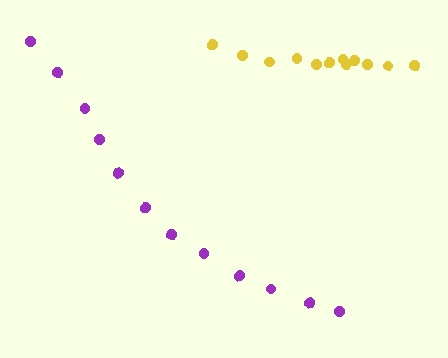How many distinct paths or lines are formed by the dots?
There are 2 distinct paths.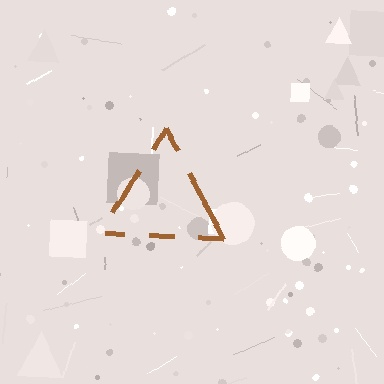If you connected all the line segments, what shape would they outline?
They would outline a triangle.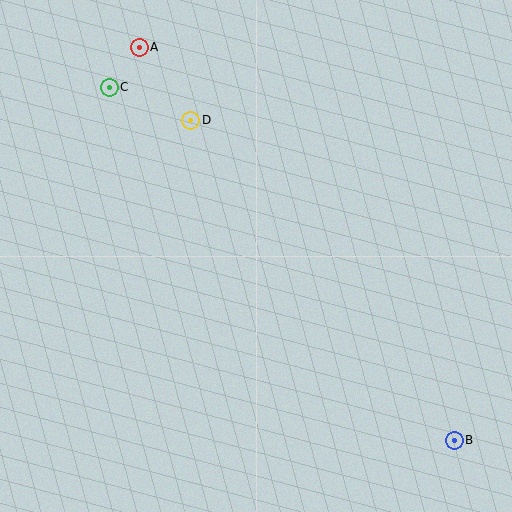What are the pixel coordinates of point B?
Point B is at (454, 440).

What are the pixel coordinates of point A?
Point A is at (139, 47).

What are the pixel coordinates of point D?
Point D is at (191, 120).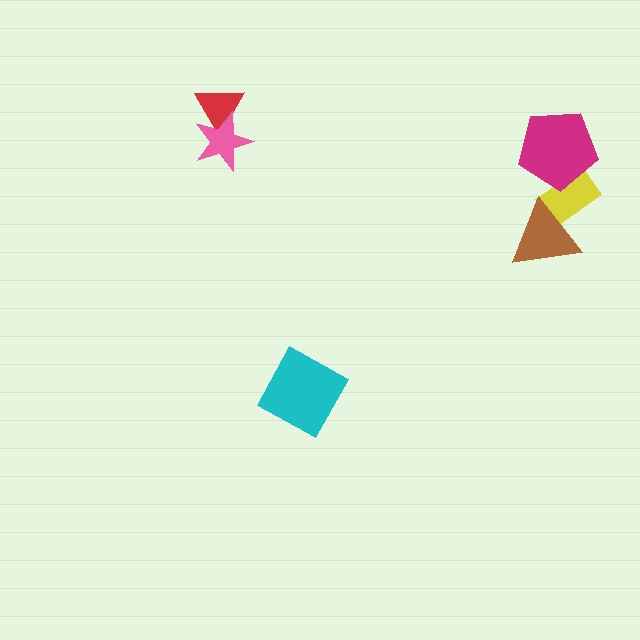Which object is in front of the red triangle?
The pink star is in front of the red triangle.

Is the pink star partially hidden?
No, no other shape covers it.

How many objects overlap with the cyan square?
0 objects overlap with the cyan square.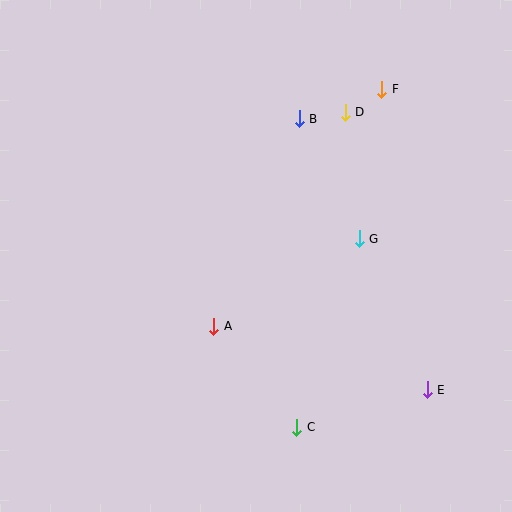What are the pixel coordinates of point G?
Point G is at (359, 239).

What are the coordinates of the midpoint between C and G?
The midpoint between C and G is at (328, 333).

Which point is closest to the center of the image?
Point A at (214, 326) is closest to the center.